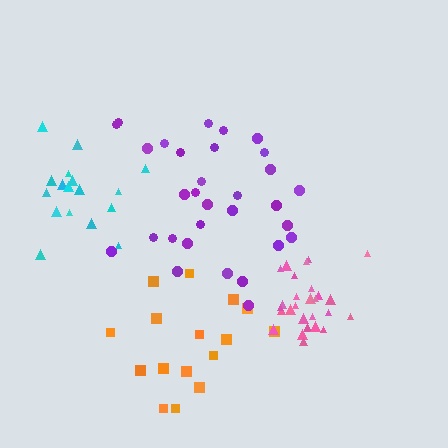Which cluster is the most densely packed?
Pink.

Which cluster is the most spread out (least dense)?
Orange.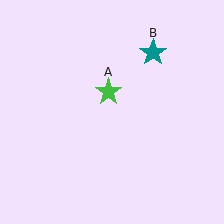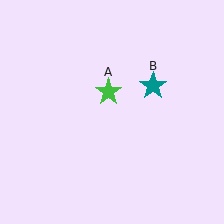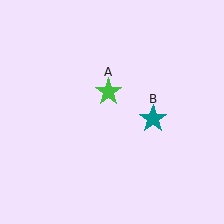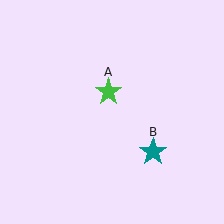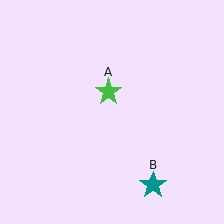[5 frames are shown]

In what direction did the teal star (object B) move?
The teal star (object B) moved down.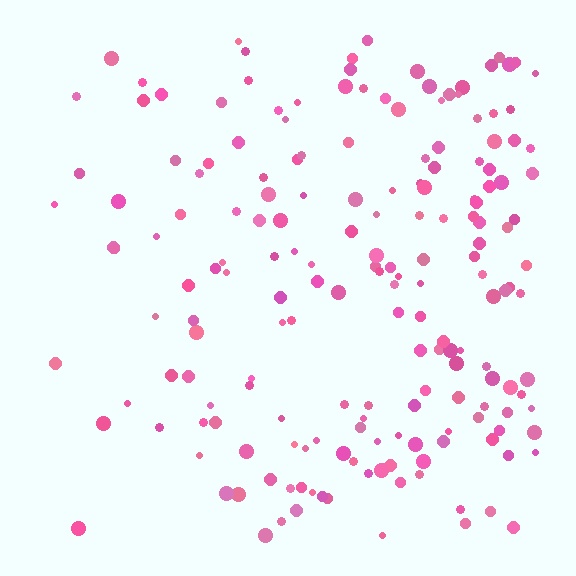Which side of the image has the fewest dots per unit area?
The left.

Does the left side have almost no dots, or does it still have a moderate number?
Still a moderate number, just noticeably fewer than the right.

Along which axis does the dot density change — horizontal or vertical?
Horizontal.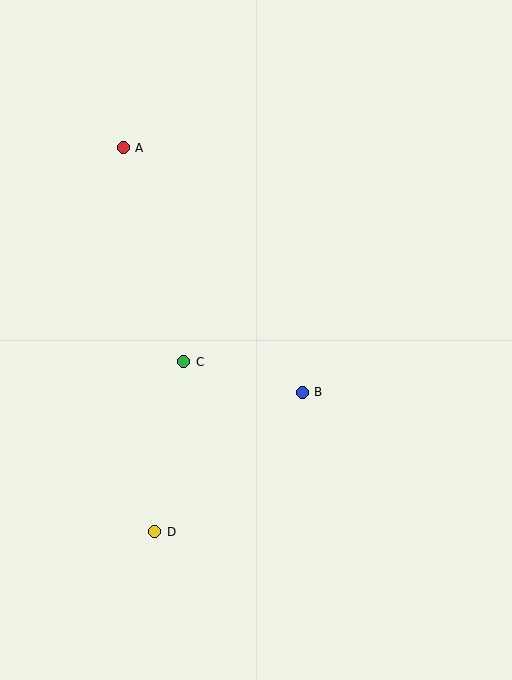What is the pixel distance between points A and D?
The distance between A and D is 385 pixels.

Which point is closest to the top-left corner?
Point A is closest to the top-left corner.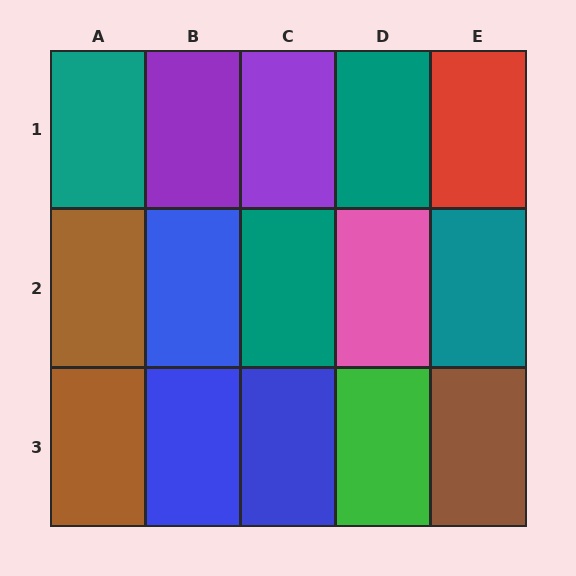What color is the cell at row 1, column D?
Teal.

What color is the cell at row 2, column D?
Pink.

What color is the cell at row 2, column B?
Blue.